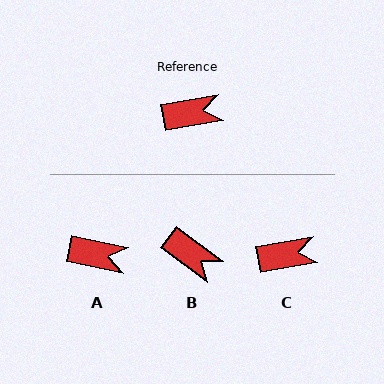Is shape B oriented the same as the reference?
No, it is off by about 48 degrees.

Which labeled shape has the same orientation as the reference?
C.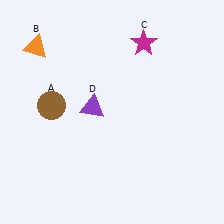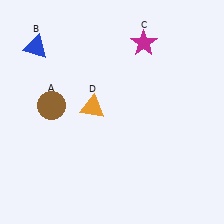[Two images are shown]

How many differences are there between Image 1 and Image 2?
There are 2 differences between the two images.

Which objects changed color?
B changed from orange to blue. D changed from purple to orange.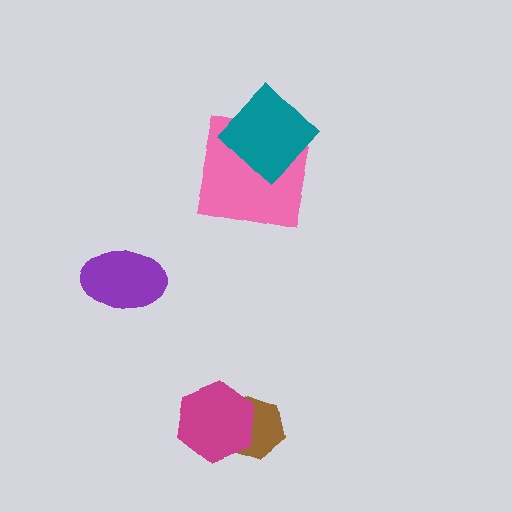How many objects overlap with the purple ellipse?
0 objects overlap with the purple ellipse.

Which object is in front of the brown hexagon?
The magenta hexagon is in front of the brown hexagon.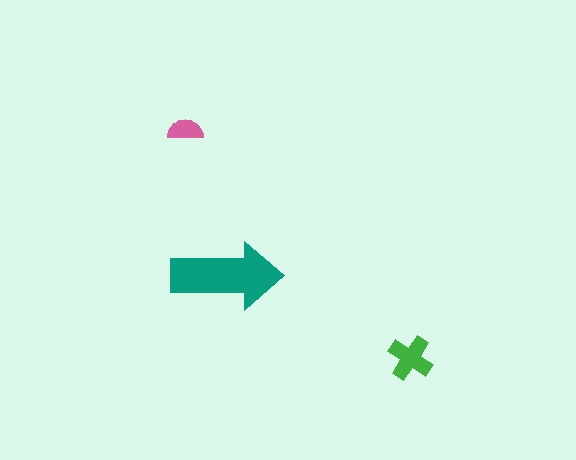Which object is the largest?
The teal arrow.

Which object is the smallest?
The pink semicircle.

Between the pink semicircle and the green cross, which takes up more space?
The green cross.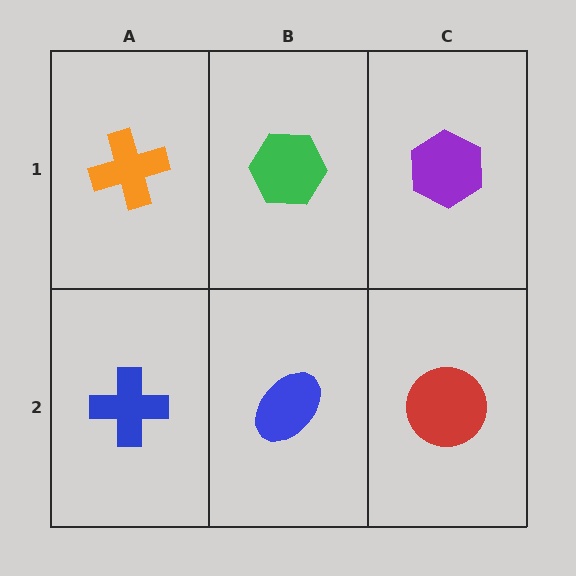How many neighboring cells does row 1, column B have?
3.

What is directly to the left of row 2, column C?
A blue ellipse.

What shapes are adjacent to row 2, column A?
An orange cross (row 1, column A), a blue ellipse (row 2, column B).